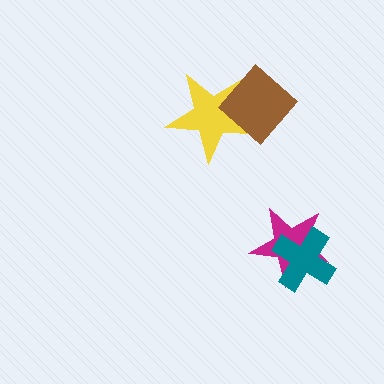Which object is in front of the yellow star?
The brown diamond is in front of the yellow star.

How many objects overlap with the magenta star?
1 object overlaps with the magenta star.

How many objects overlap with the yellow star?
1 object overlaps with the yellow star.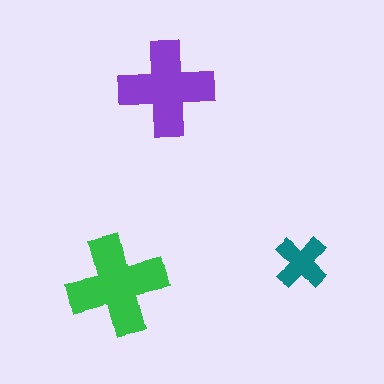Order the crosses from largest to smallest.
the green one, the purple one, the teal one.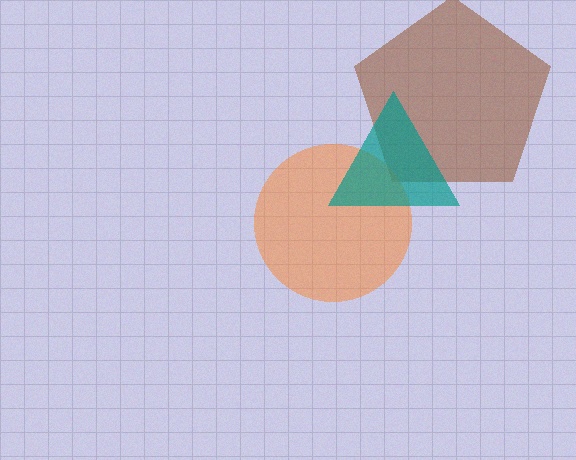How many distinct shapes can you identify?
There are 3 distinct shapes: a brown pentagon, an orange circle, a teal triangle.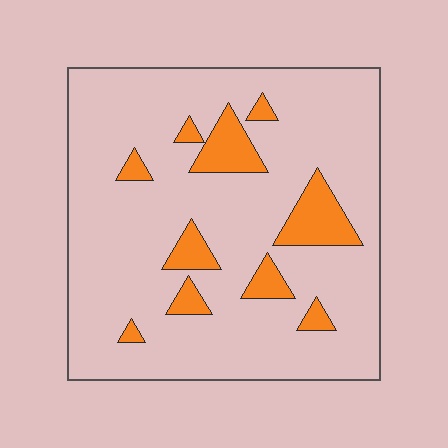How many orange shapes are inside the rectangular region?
10.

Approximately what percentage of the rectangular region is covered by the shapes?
Approximately 15%.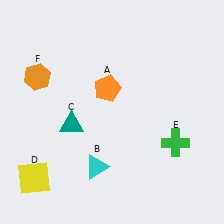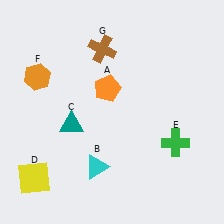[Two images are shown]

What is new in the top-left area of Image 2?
A brown cross (G) was added in the top-left area of Image 2.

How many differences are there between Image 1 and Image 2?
There is 1 difference between the two images.